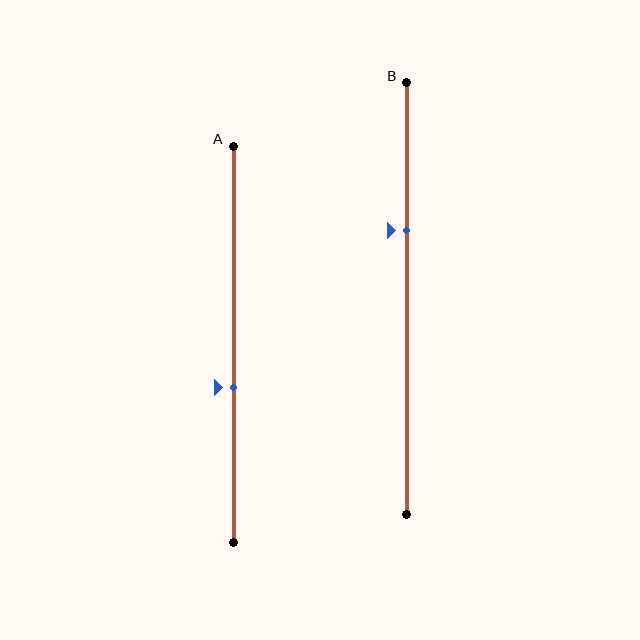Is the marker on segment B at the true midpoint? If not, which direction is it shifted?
No, the marker on segment B is shifted upward by about 16% of the segment length.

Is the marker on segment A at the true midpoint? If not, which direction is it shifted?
No, the marker on segment A is shifted downward by about 11% of the segment length.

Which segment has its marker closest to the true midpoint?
Segment A has its marker closest to the true midpoint.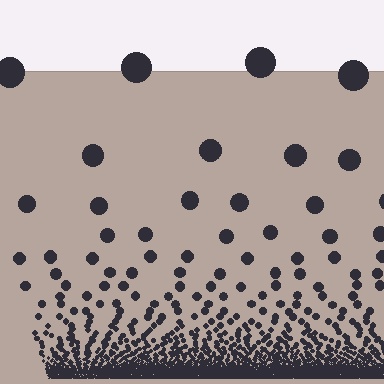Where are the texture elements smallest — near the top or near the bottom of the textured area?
Near the bottom.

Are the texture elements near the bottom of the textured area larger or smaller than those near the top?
Smaller. The gradient is inverted — elements near the bottom are smaller and denser.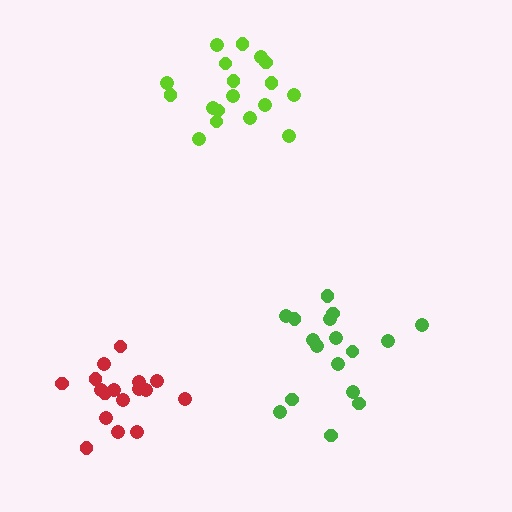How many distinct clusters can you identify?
There are 3 distinct clusters.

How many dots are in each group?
Group 1: 17 dots, Group 2: 18 dots, Group 3: 17 dots (52 total).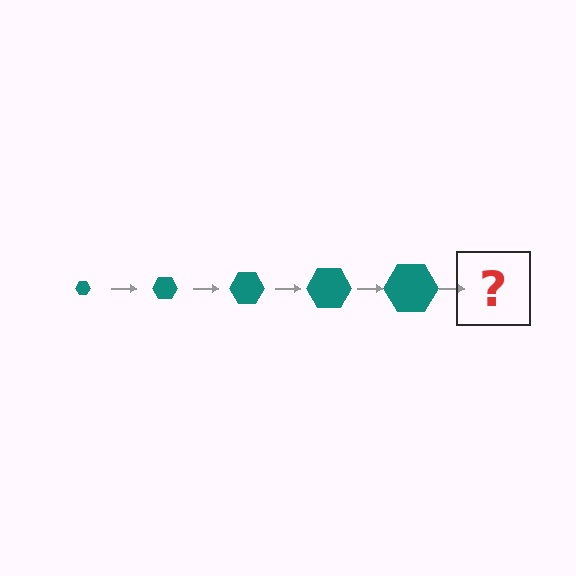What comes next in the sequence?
The next element should be a teal hexagon, larger than the previous one.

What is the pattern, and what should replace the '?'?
The pattern is that the hexagon gets progressively larger each step. The '?' should be a teal hexagon, larger than the previous one.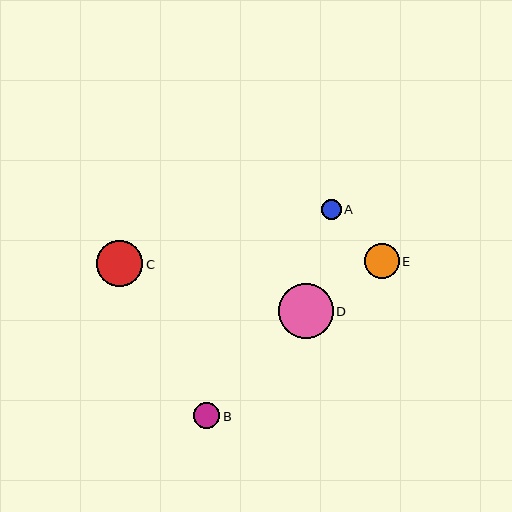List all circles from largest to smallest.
From largest to smallest: D, C, E, B, A.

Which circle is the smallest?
Circle A is the smallest with a size of approximately 20 pixels.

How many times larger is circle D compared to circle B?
Circle D is approximately 2.1 times the size of circle B.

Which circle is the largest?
Circle D is the largest with a size of approximately 55 pixels.